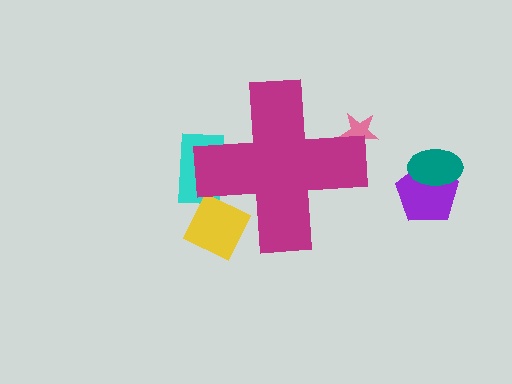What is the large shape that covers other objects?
A magenta cross.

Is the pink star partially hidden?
Yes, the pink star is partially hidden behind the magenta cross.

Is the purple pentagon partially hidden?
No, the purple pentagon is fully visible.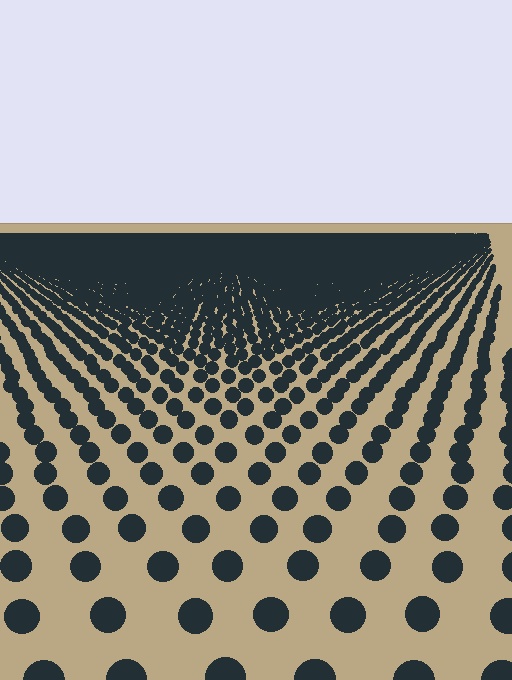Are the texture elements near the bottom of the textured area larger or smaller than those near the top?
Larger. Near the bottom, elements are closer to the viewer and appear at a bigger on-screen size.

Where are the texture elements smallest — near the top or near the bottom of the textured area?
Near the top.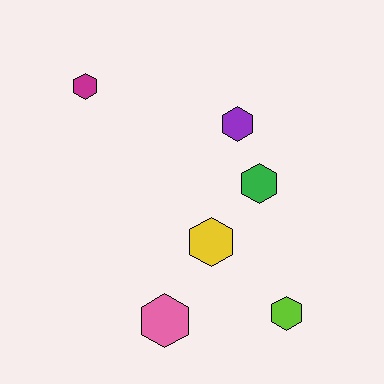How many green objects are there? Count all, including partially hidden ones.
There is 1 green object.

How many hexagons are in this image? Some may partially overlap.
There are 6 hexagons.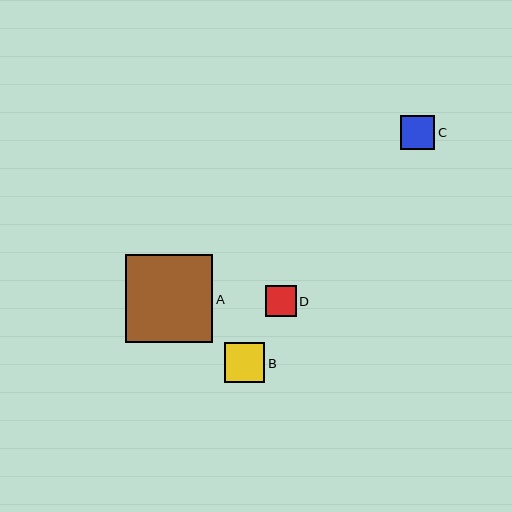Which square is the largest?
Square A is the largest with a size of approximately 88 pixels.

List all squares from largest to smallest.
From largest to smallest: A, B, C, D.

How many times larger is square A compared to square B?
Square A is approximately 2.2 times the size of square B.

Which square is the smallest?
Square D is the smallest with a size of approximately 31 pixels.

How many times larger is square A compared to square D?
Square A is approximately 2.8 times the size of square D.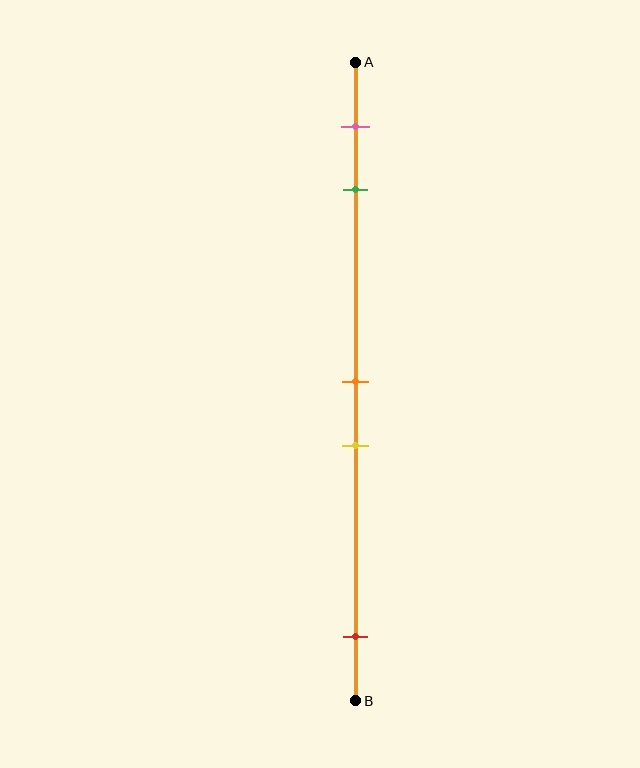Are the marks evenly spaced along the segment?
No, the marks are not evenly spaced.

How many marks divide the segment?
There are 5 marks dividing the segment.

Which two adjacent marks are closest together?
The orange and yellow marks are the closest adjacent pair.